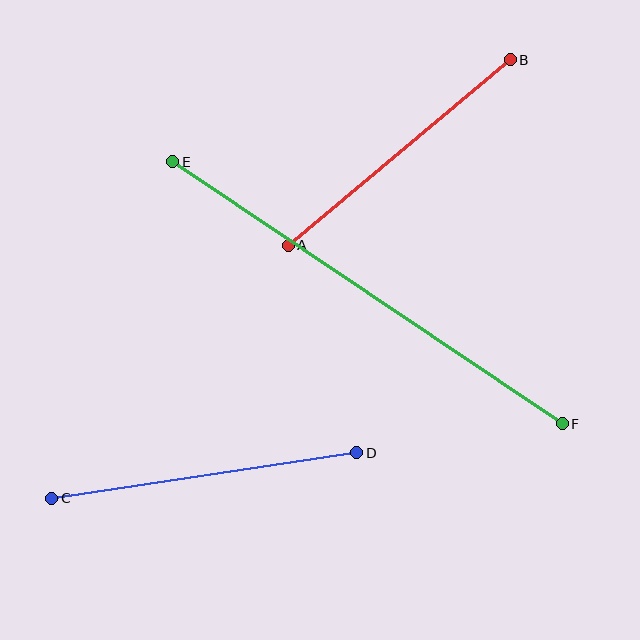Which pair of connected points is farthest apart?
Points E and F are farthest apart.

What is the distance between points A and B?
The distance is approximately 289 pixels.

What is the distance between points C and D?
The distance is approximately 308 pixels.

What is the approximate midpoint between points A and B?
The midpoint is at approximately (399, 153) pixels.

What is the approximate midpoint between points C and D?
The midpoint is at approximately (204, 475) pixels.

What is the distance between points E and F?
The distance is approximately 470 pixels.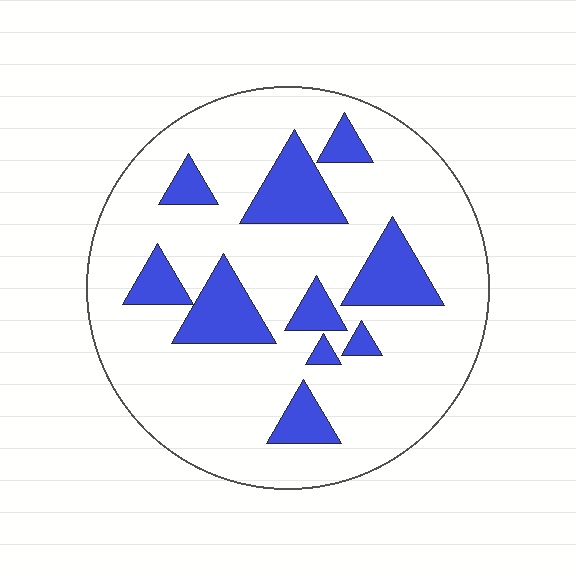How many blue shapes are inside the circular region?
10.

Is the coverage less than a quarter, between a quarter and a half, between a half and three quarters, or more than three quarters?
Less than a quarter.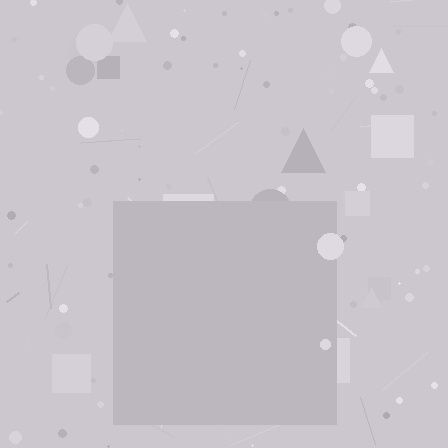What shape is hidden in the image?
A square is hidden in the image.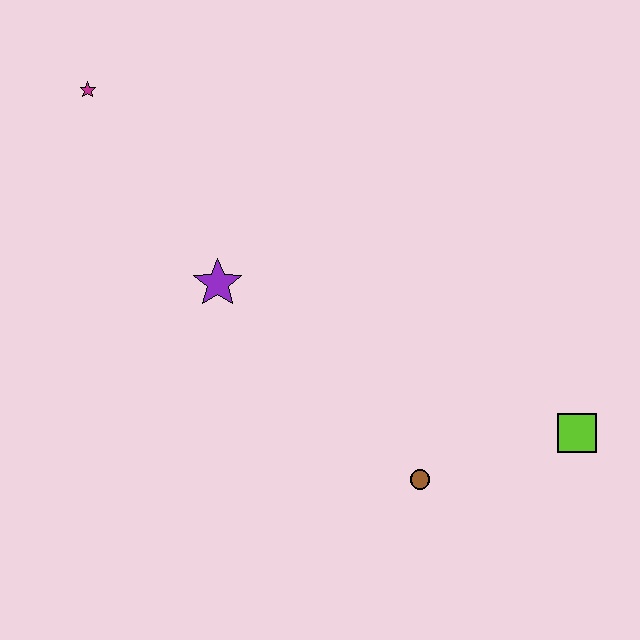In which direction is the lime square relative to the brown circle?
The lime square is to the right of the brown circle.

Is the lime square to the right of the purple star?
Yes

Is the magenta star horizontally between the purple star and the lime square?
No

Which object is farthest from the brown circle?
The magenta star is farthest from the brown circle.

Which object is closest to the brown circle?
The lime square is closest to the brown circle.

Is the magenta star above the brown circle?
Yes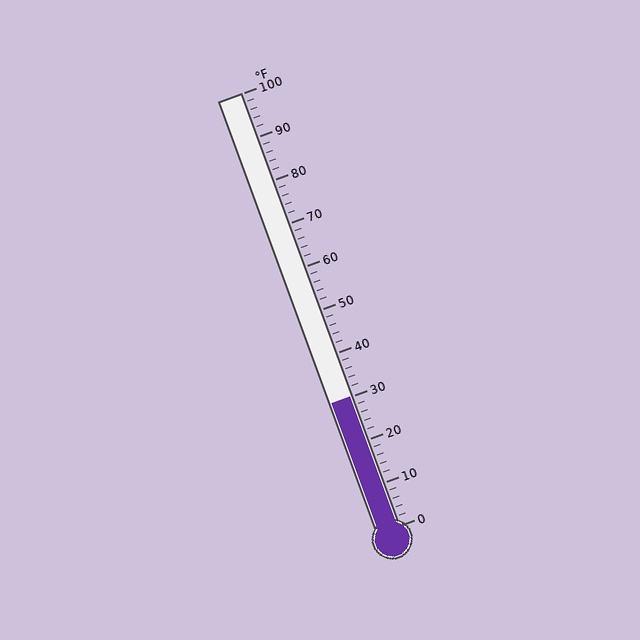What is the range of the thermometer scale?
The thermometer scale ranges from 0°F to 100°F.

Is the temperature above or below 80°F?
The temperature is below 80°F.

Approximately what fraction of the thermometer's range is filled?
The thermometer is filled to approximately 30% of its range.